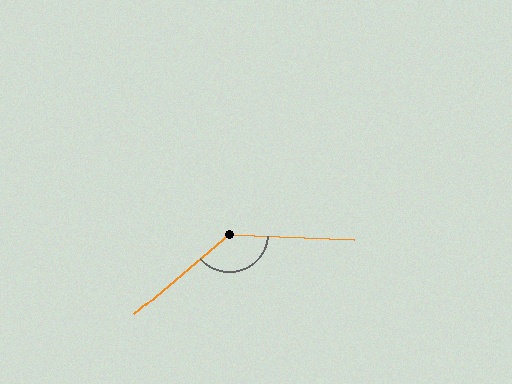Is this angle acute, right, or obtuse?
It is obtuse.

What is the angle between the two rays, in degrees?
Approximately 137 degrees.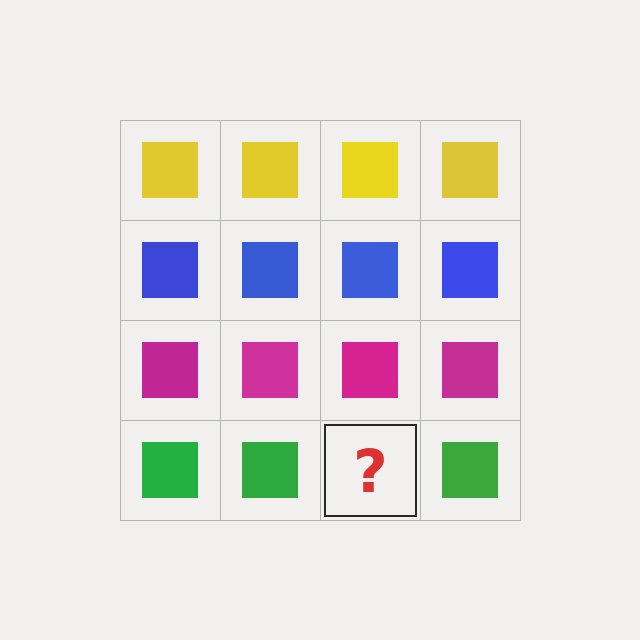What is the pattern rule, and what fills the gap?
The rule is that each row has a consistent color. The gap should be filled with a green square.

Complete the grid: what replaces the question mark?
The question mark should be replaced with a green square.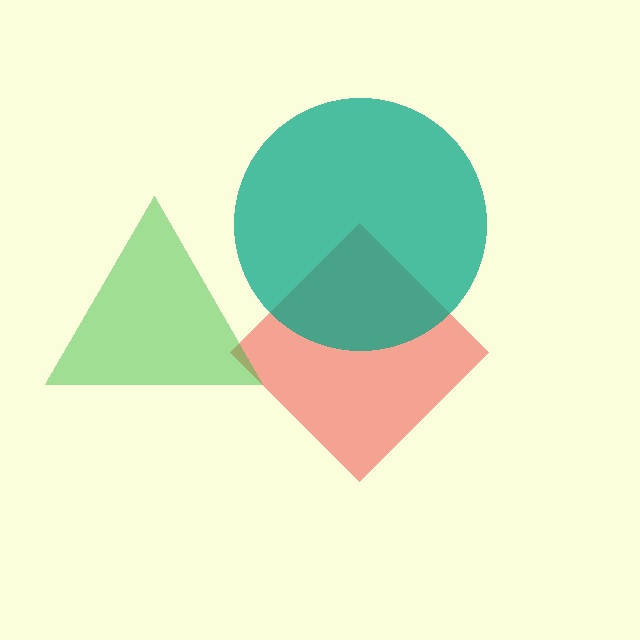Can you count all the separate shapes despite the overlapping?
Yes, there are 3 separate shapes.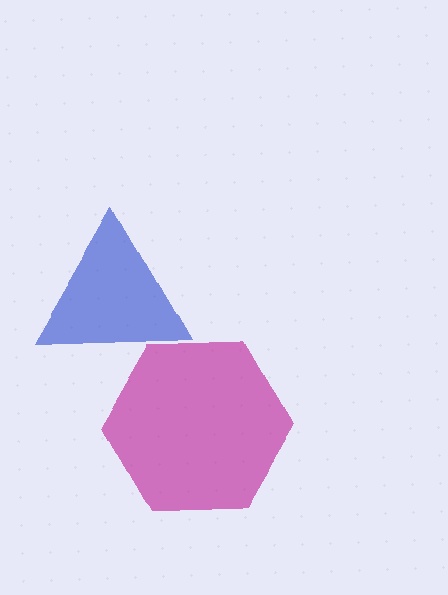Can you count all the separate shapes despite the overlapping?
Yes, there are 2 separate shapes.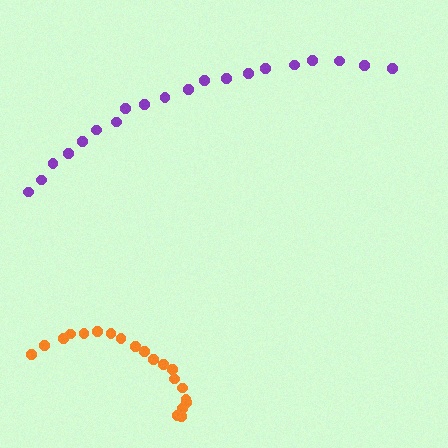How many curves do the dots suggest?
There are 2 distinct paths.